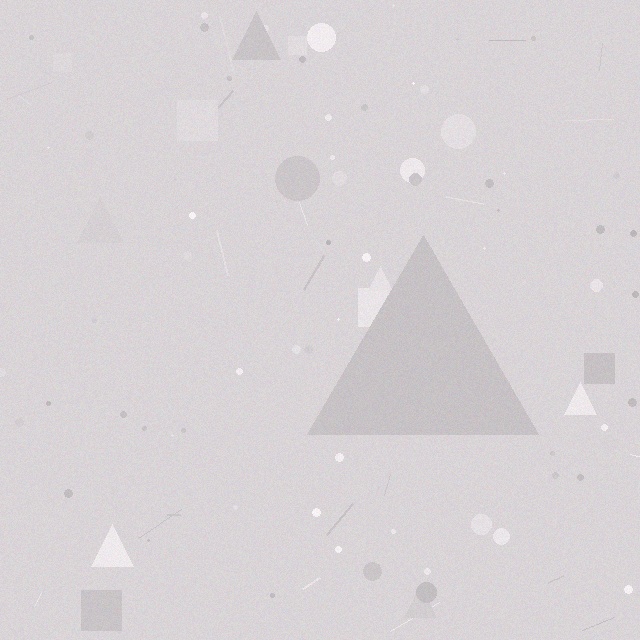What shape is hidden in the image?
A triangle is hidden in the image.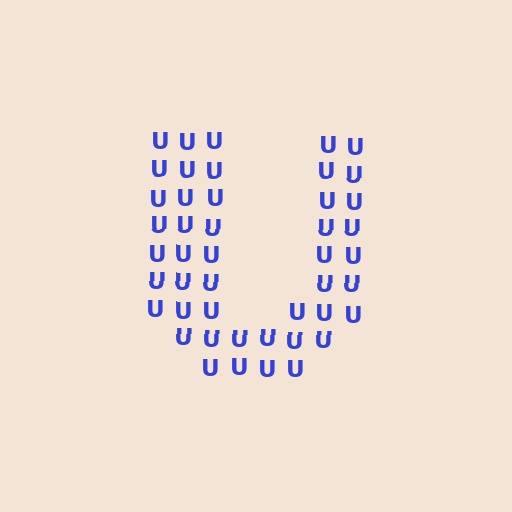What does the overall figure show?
The overall figure shows the letter U.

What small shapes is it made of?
It is made of small letter U's.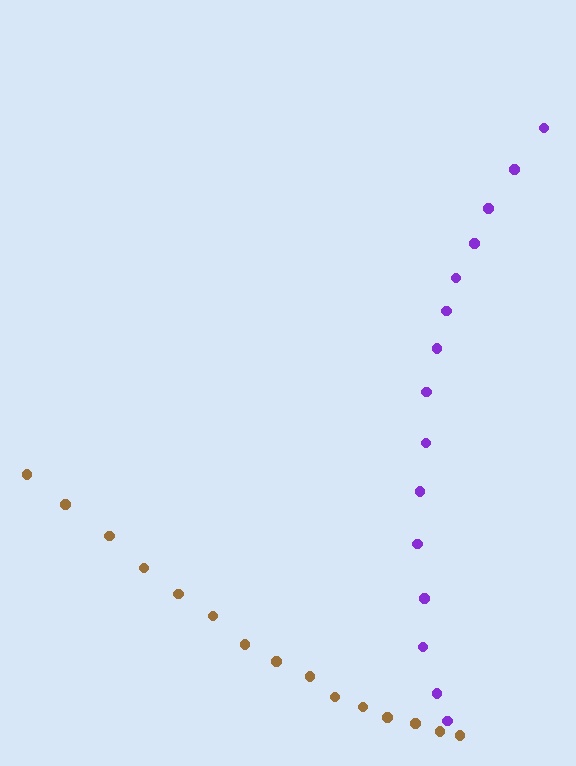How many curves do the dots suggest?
There are 2 distinct paths.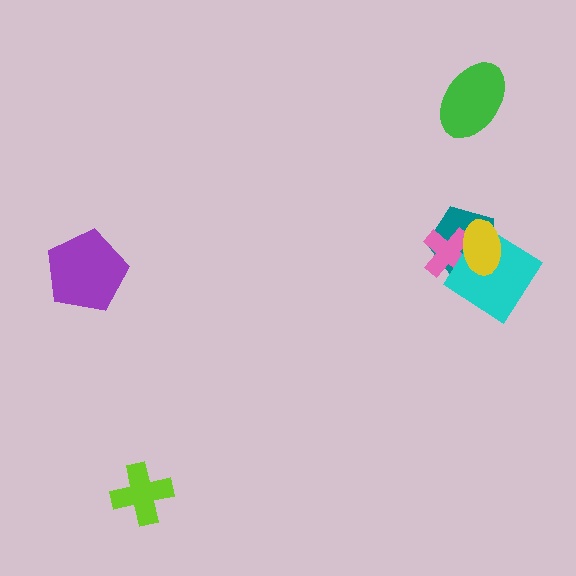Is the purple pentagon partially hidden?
No, no other shape covers it.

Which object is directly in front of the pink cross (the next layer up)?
The cyan diamond is directly in front of the pink cross.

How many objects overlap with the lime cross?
0 objects overlap with the lime cross.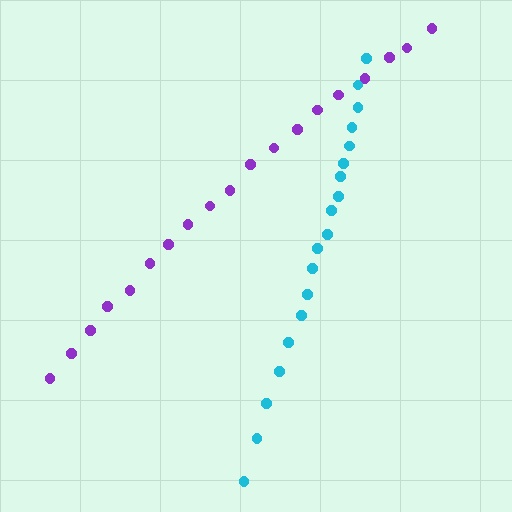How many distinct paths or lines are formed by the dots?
There are 2 distinct paths.